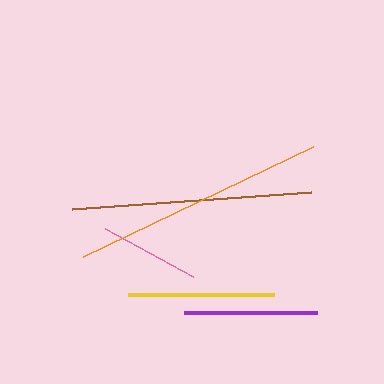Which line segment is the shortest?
The pink line is the shortest at approximately 100 pixels.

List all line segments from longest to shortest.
From longest to shortest: orange, brown, yellow, purple, pink.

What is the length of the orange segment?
The orange segment is approximately 255 pixels long.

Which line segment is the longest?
The orange line is the longest at approximately 255 pixels.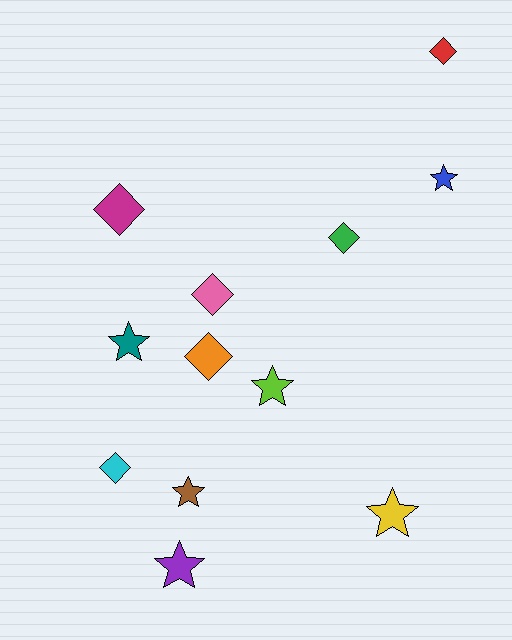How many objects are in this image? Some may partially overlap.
There are 12 objects.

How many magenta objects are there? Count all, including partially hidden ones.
There is 1 magenta object.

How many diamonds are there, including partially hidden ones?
There are 6 diamonds.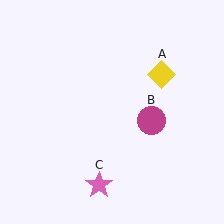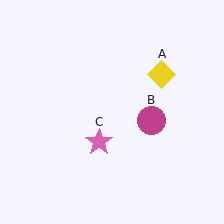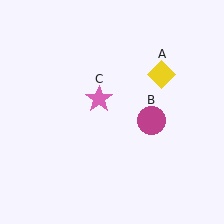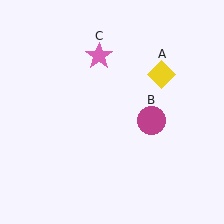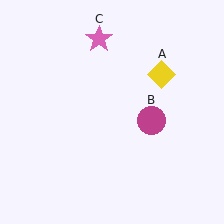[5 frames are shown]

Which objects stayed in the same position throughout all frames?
Yellow diamond (object A) and magenta circle (object B) remained stationary.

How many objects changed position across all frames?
1 object changed position: pink star (object C).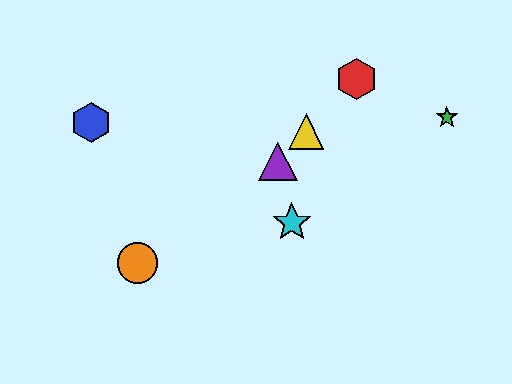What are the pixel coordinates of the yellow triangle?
The yellow triangle is at (306, 132).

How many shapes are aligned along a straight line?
3 shapes (the red hexagon, the yellow triangle, the purple triangle) are aligned along a straight line.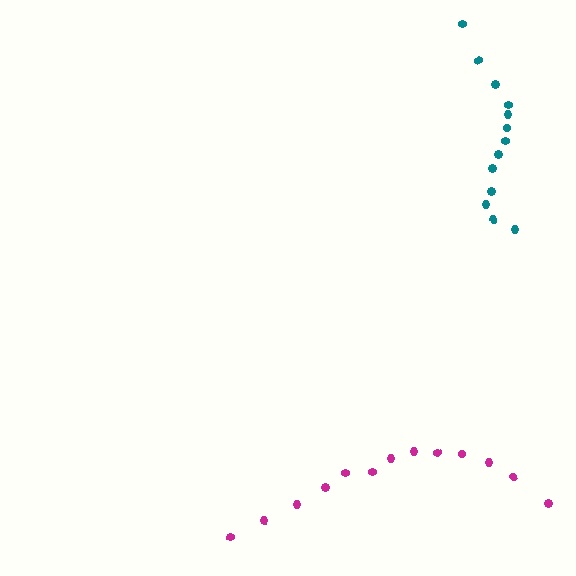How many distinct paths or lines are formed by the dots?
There are 2 distinct paths.